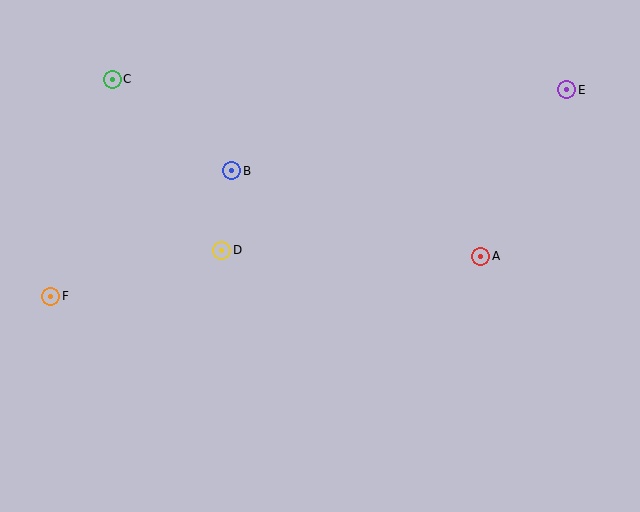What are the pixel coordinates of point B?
Point B is at (232, 171).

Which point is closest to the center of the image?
Point D at (222, 250) is closest to the center.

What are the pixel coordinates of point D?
Point D is at (222, 250).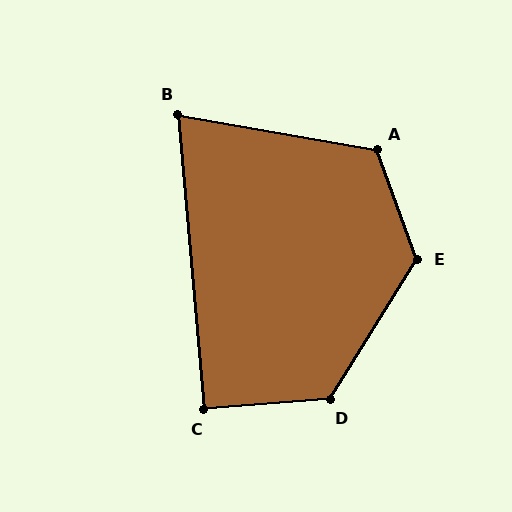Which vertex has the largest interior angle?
E, at approximately 128 degrees.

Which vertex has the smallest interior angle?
B, at approximately 75 degrees.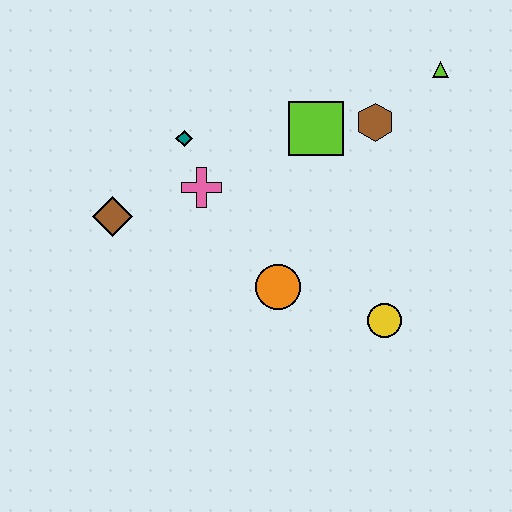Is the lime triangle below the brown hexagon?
No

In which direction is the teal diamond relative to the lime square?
The teal diamond is to the left of the lime square.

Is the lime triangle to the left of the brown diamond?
No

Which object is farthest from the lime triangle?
The brown diamond is farthest from the lime triangle.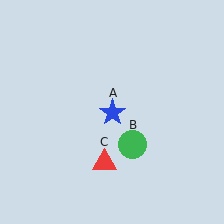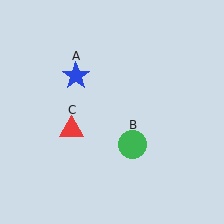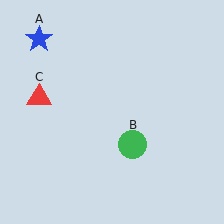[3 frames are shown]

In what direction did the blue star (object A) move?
The blue star (object A) moved up and to the left.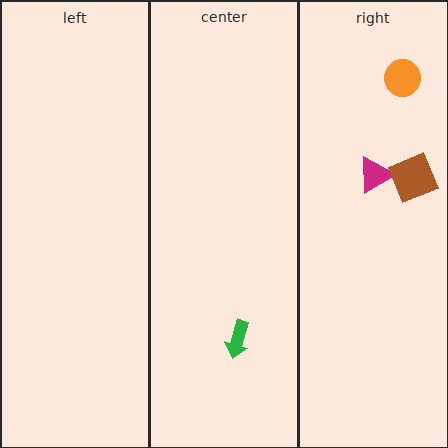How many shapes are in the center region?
1.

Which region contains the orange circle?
The right region.